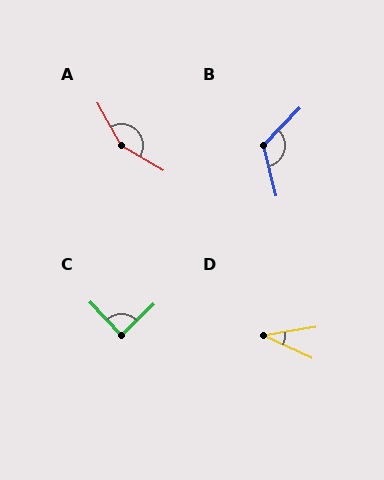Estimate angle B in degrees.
Approximately 122 degrees.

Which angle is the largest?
A, at approximately 150 degrees.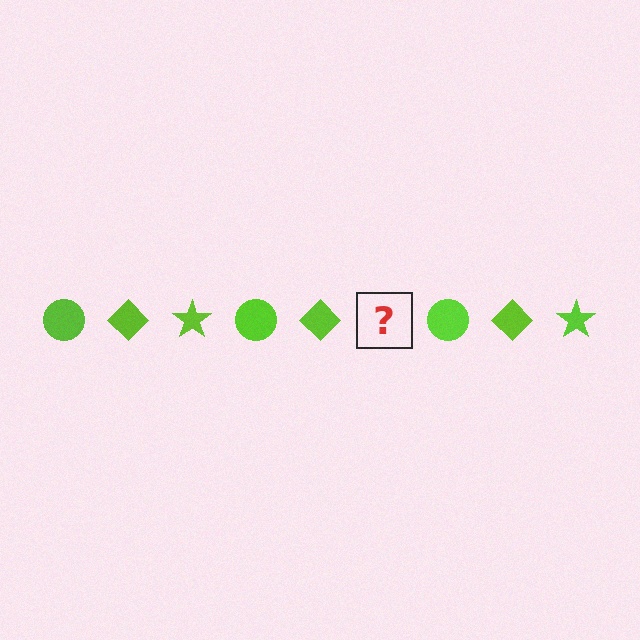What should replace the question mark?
The question mark should be replaced with a lime star.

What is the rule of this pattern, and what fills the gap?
The rule is that the pattern cycles through circle, diamond, star shapes in lime. The gap should be filled with a lime star.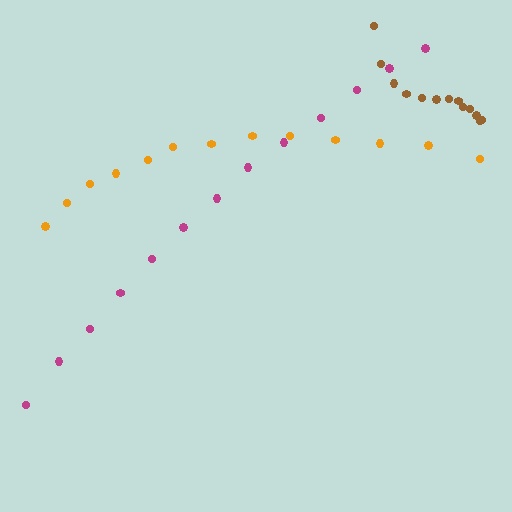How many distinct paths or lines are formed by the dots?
There are 3 distinct paths.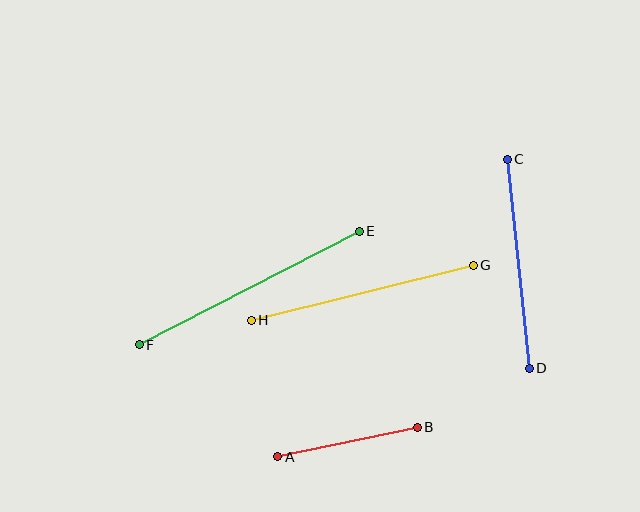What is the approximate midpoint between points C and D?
The midpoint is at approximately (518, 264) pixels.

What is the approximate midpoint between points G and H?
The midpoint is at approximately (362, 293) pixels.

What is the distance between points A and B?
The distance is approximately 143 pixels.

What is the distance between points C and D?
The distance is approximately 210 pixels.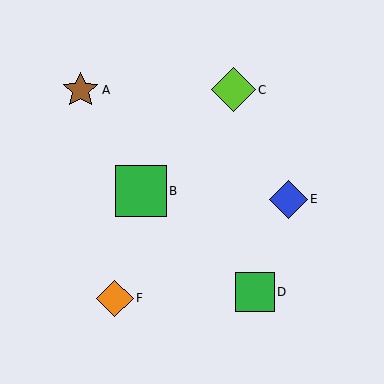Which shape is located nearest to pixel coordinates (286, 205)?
The blue diamond (labeled E) at (288, 199) is nearest to that location.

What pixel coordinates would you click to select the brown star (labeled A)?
Click at (80, 90) to select the brown star A.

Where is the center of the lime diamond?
The center of the lime diamond is at (233, 90).